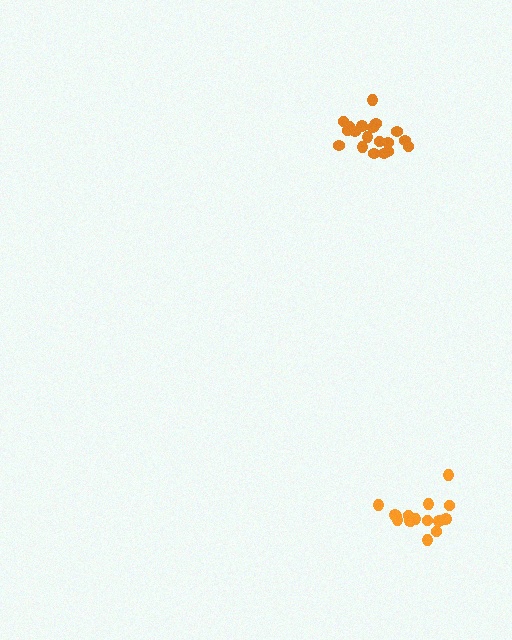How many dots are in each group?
Group 1: 19 dots, Group 2: 17 dots (36 total).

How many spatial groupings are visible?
There are 2 spatial groupings.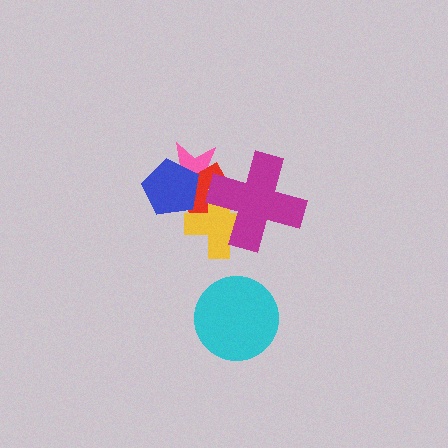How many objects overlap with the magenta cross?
3 objects overlap with the magenta cross.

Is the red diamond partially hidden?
Yes, it is partially covered by another shape.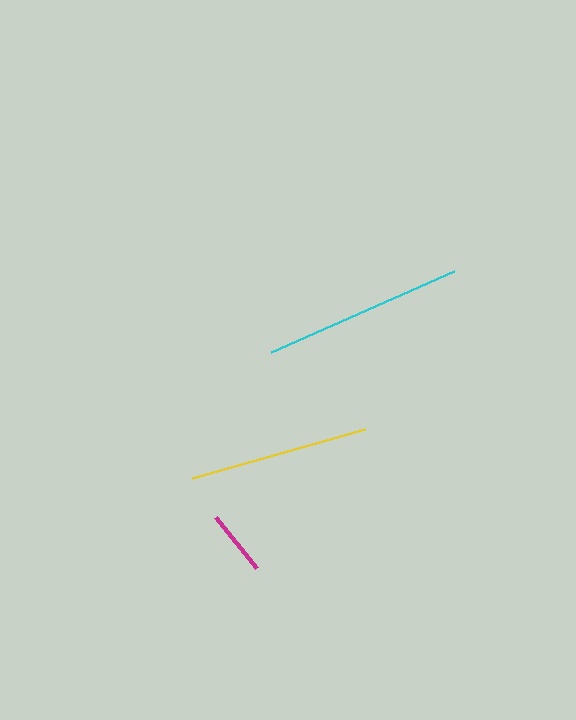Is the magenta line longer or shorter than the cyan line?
The cyan line is longer than the magenta line.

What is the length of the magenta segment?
The magenta segment is approximately 65 pixels long.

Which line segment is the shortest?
The magenta line is the shortest at approximately 65 pixels.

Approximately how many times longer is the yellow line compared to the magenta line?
The yellow line is approximately 2.8 times the length of the magenta line.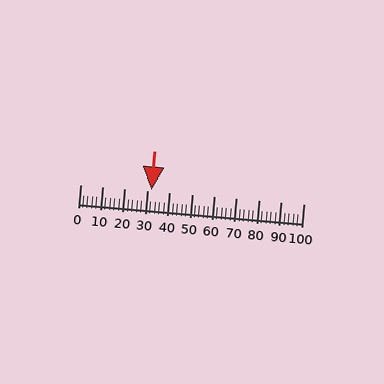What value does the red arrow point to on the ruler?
The red arrow points to approximately 32.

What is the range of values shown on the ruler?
The ruler shows values from 0 to 100.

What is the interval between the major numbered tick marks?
The major tick marks are spaced 10 units apart.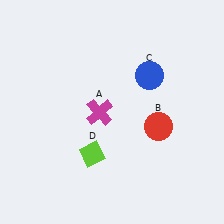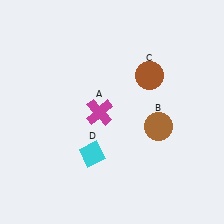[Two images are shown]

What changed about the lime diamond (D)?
In Image 1, D is lime. In Image 2, it changed to cyan.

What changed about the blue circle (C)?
In Image 1, C is blue. In Image 2, it changed to brown.